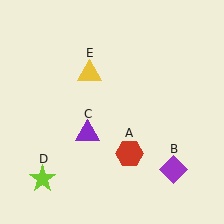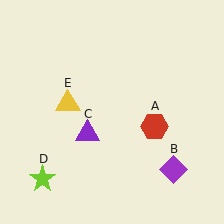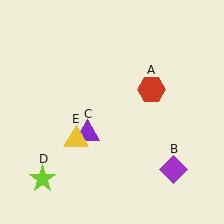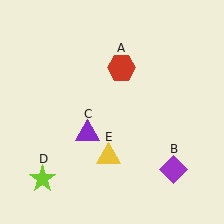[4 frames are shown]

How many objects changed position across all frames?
2 objects changed position: red hexagon (object A), yellow triangle (object E).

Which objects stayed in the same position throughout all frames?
Purple diamond (object B) and purple triangle (object C) and lime star (object D) remained stationary.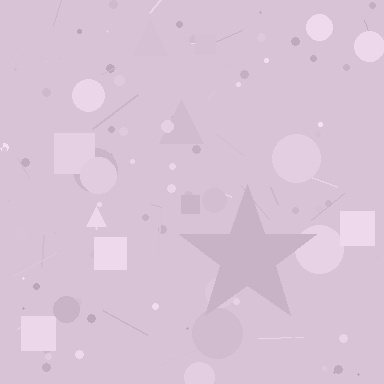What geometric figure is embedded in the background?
A star is embedded in the background.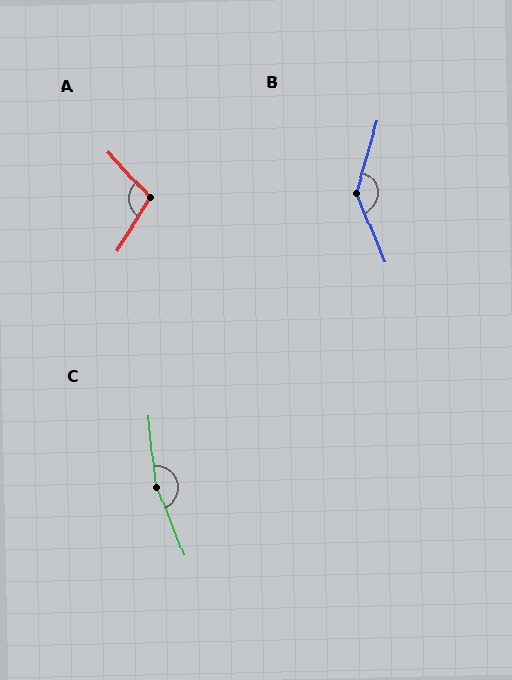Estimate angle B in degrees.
Approximately 141 degrees.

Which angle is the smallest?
A, at approximately 105 degrees.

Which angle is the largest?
C, at approximately 165 degrees.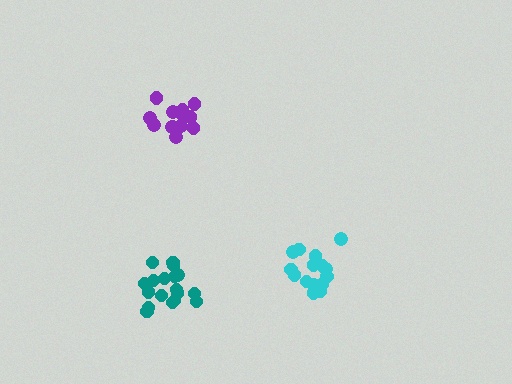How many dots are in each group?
Group 1: 18 dots, Group 2: 18 dots, Group 3: 13 dots (49 total).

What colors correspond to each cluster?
The clusters are colored: cyan, teal, purple.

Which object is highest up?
The purple cluster is topmost.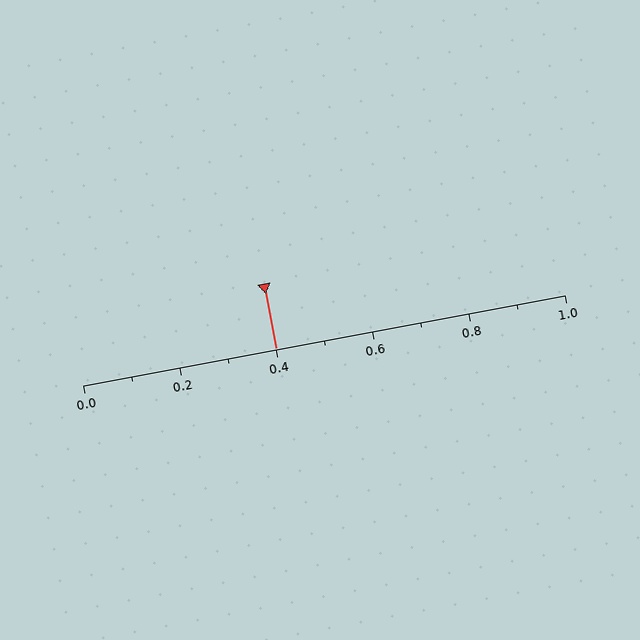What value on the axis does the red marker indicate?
The marker indicates approximately 0.4.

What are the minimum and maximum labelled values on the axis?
The axis runs from 0.0 to 1.0.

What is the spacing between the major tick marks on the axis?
The major ticks are spaced 0.2 apart.